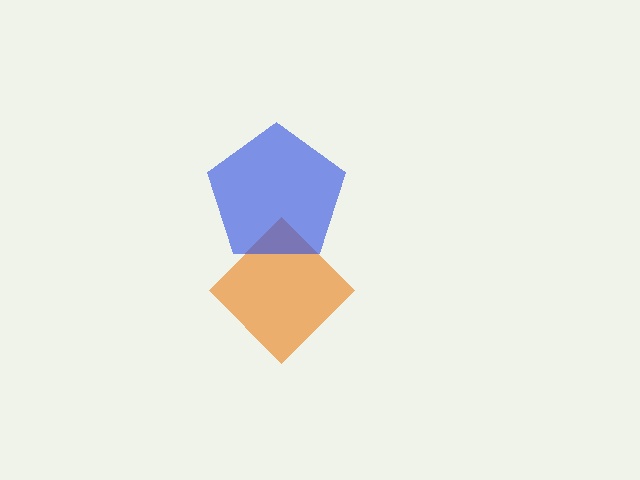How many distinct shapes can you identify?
There are 2 distinct shapes: an orange diamond, a blue pentagon.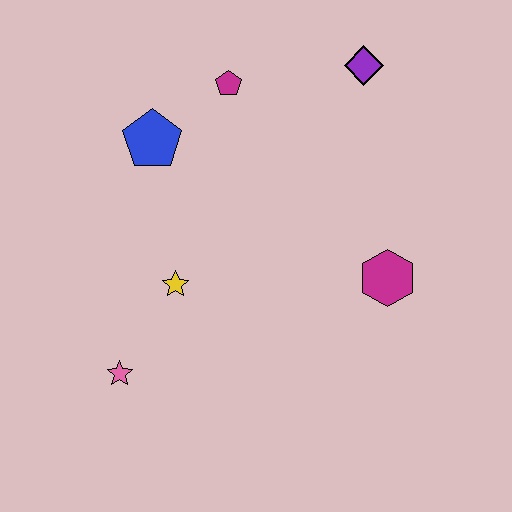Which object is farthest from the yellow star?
The purple diamond is farthest from the yellow star.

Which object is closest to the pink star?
The yellow star is closest to the pink star.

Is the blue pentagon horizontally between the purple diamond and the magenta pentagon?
No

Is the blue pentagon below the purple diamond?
Yes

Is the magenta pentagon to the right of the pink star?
Yes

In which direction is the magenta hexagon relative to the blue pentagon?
The magenta hexagon is to the right of the blue pentagon.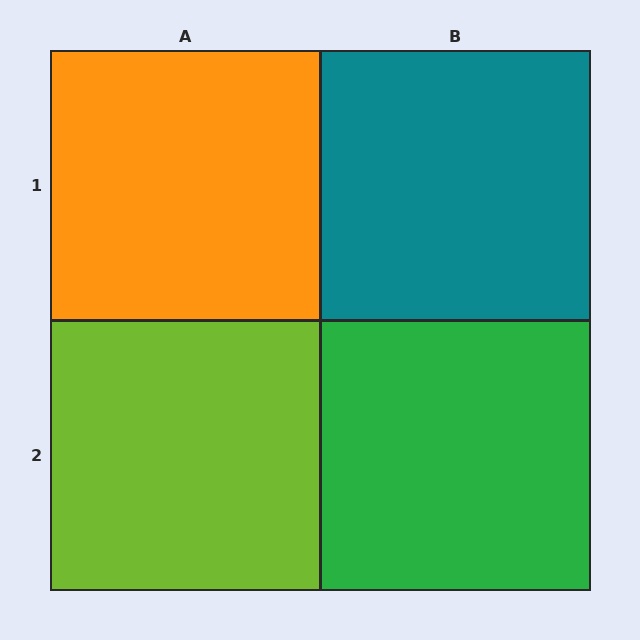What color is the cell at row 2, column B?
Green.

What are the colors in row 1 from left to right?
Orange, teal.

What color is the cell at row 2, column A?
Lime.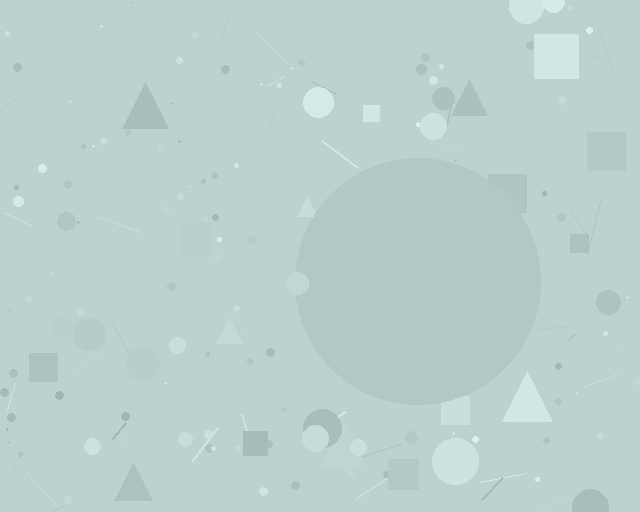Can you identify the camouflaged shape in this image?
The camouflaged shape is a circle.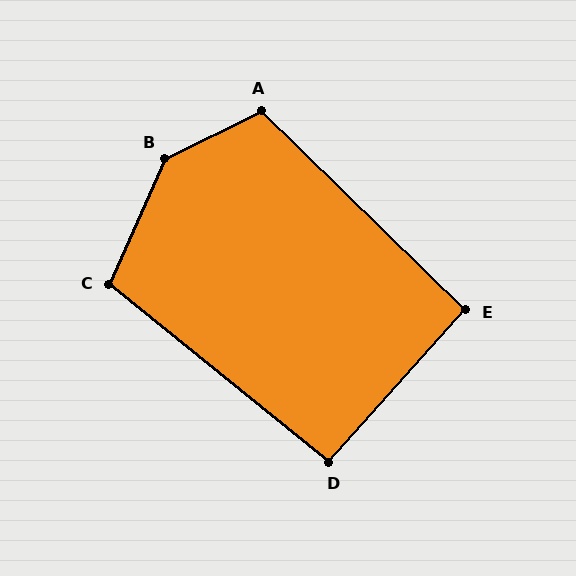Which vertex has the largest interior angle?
B, at approximately 140 degrees.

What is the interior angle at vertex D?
Approximately 93 degrees (approximately right).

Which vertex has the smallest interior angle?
E, at approximately 92 degrees.